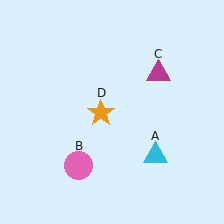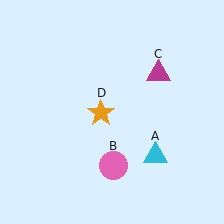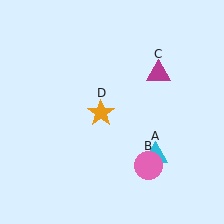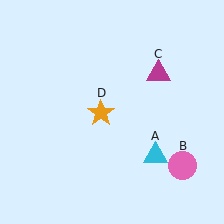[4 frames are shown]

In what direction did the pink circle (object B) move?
The pink circle (object B) moved right.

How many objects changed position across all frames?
1 object changed position: pink circle (object B).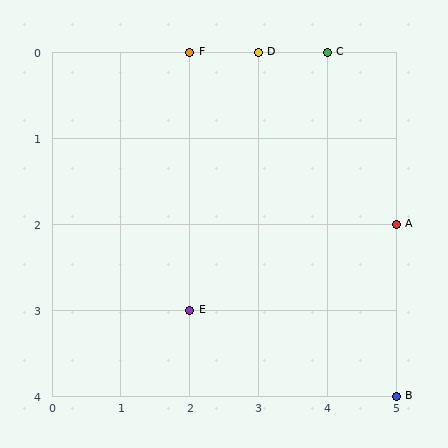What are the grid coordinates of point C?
Point C is at grid coordinates (4, 0).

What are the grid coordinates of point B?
Point B is at grid coordinates (5, 4).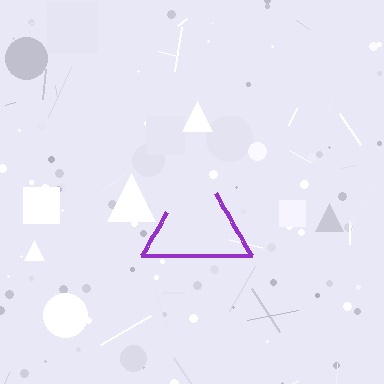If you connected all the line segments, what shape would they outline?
They would outline a triangle.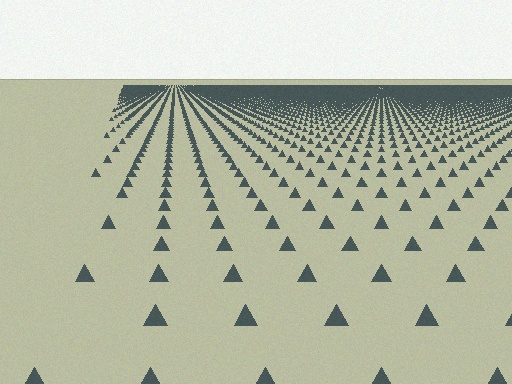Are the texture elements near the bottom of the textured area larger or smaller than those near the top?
Larger. Near the bottom, elements are closer to the viewer and appear at a bigger on-screen size.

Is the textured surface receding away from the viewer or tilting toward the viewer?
The surface is receding away from the viewer. Texture elements get smaller and denser toward the top.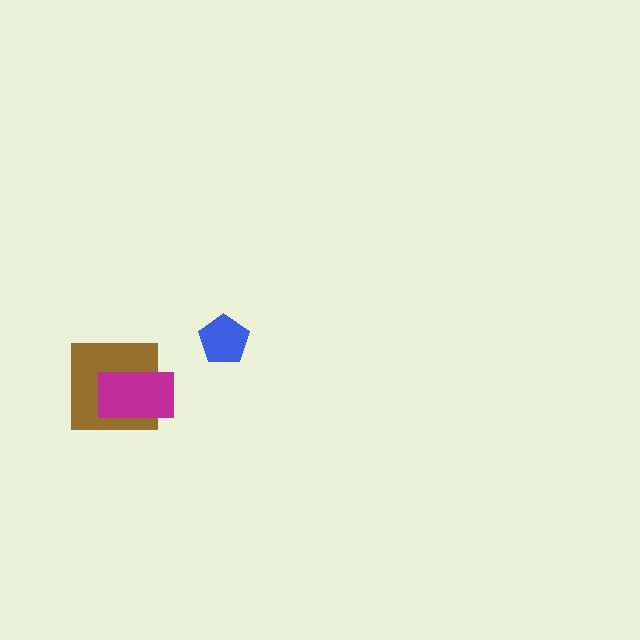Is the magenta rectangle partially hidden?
No, no other shape covers it.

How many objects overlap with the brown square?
1 object overlaps with the brown square.